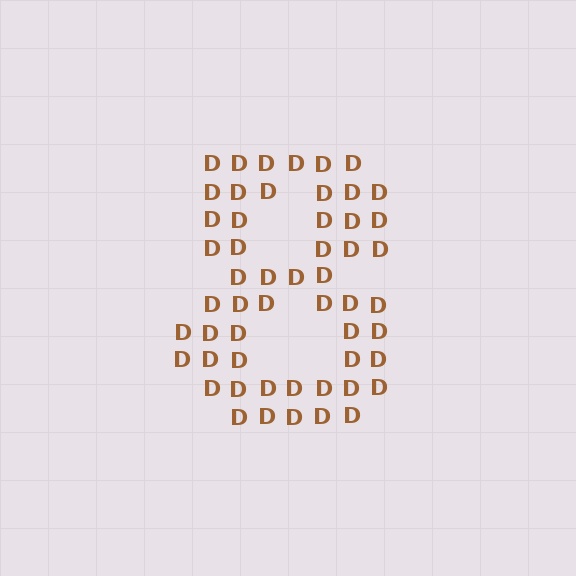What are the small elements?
The small elements are letter D's.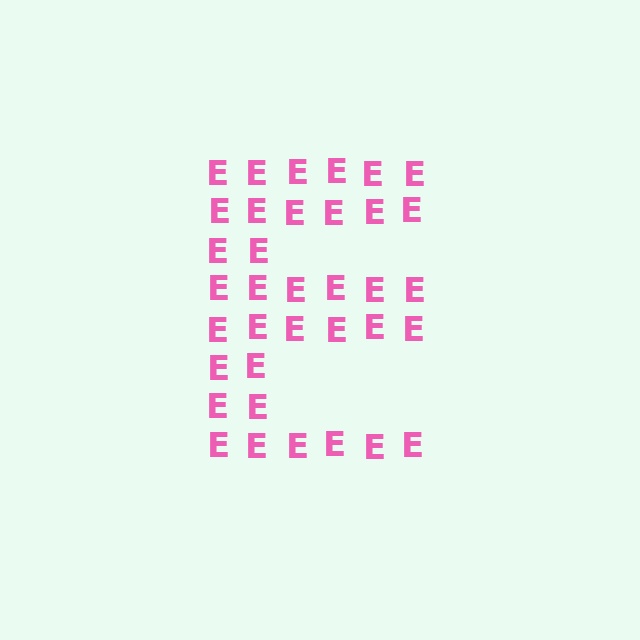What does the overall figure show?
The overall figure shows the letter E.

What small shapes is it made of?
It is made of small letter E's.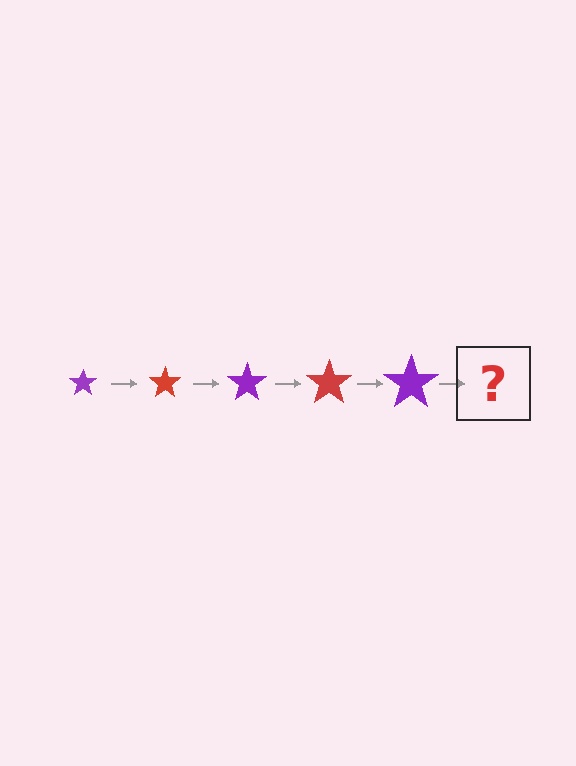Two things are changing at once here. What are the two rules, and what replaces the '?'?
The two rules are that the star grows larger each step and the color cycles through purple and red. The '?' should be a red star, larger than the previous one.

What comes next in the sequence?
The next element should be a red star, larger than the previous one.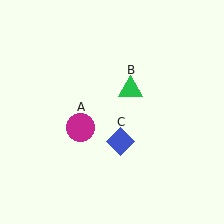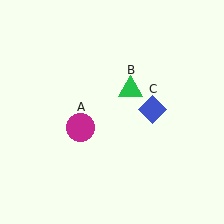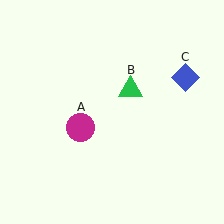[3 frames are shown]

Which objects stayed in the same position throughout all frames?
Magenta circle (object A) and green triangle (object B) remained stationary.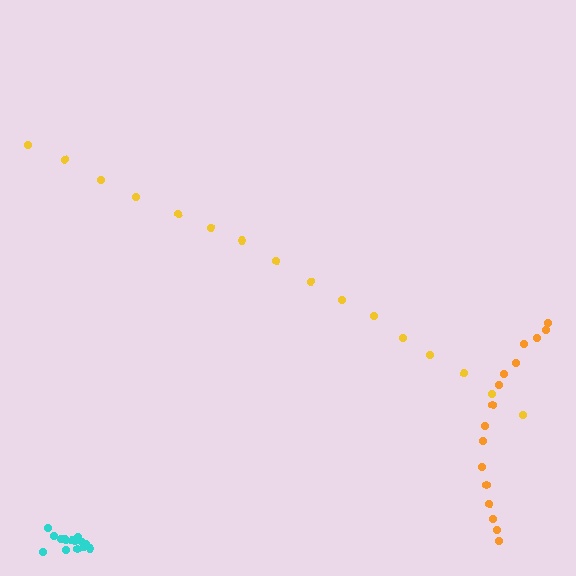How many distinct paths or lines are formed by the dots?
There are 3 distinct paths.